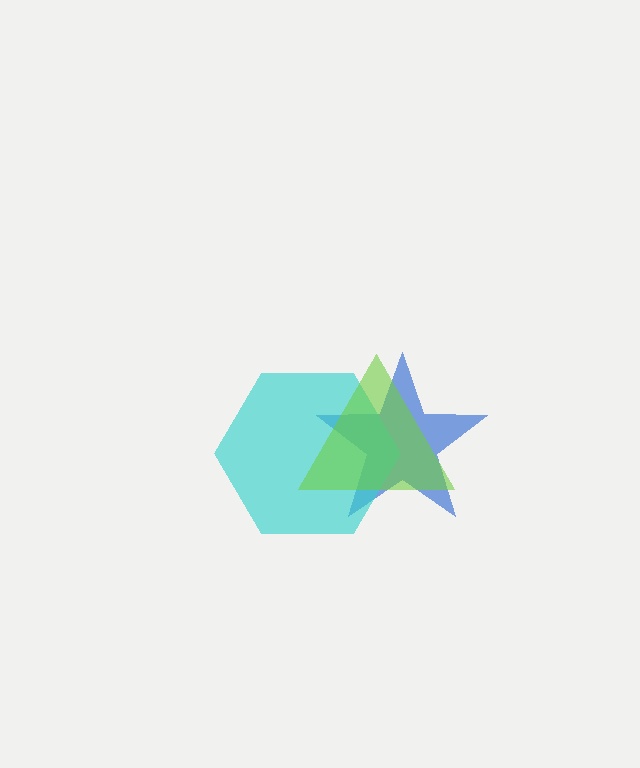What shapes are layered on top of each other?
The layered shapes are: a blue star, a cyan hexagon, a lime triangle.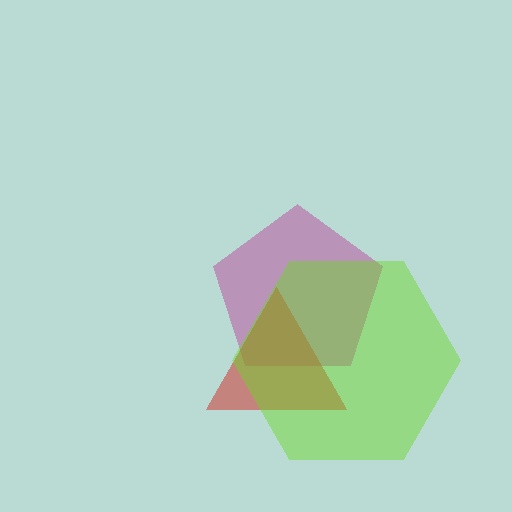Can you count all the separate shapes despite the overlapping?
Yes, there are 3 separate shapes.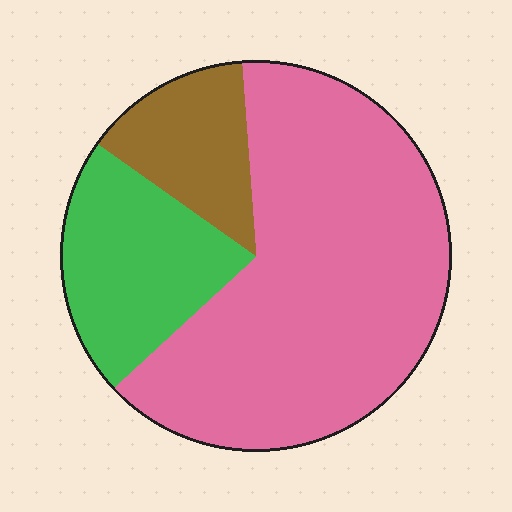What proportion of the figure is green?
Green takes up less than a quarter of the figure.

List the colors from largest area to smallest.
From largest to smallest: pink, green, brown.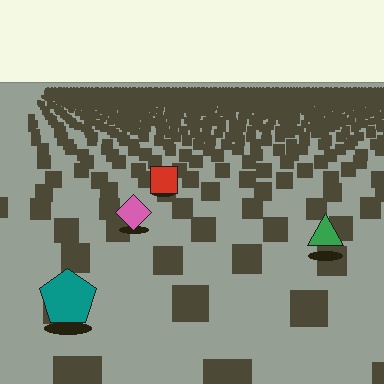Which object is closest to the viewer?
The teal pentagon is closest. The texture marks near it are larger and more spread out.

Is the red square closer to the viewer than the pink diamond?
No. The pink diamond is closer — you can tell from the texture gradient: the ground texture is coarser near it.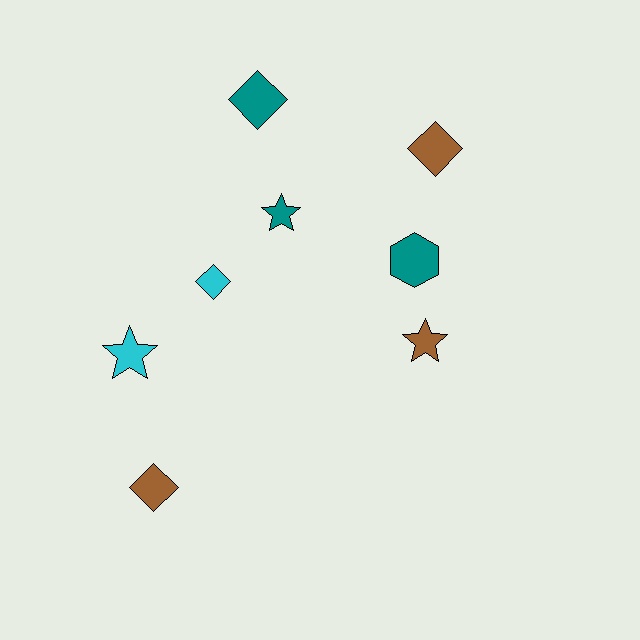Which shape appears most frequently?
Diamond, with 4 objects.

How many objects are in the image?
There are 8 objects.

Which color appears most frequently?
Brown, with 3 objects.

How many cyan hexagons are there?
There are no cyan hexagons.